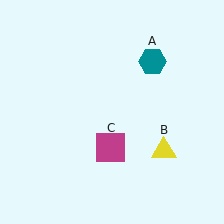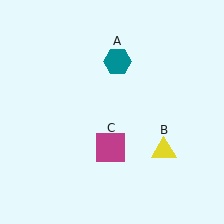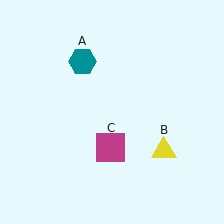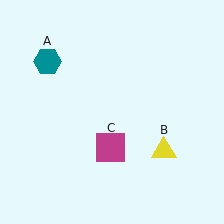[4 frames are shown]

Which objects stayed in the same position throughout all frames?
Yellow triangle (object B) and magenta square (object C) remained stationary.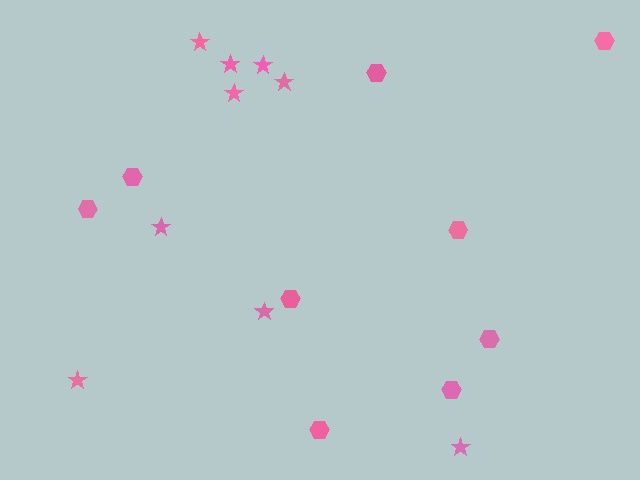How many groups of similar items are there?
There are 2 groups: one group of hexagons (9) and one group of stars (9).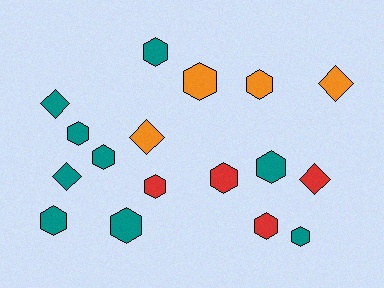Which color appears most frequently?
Teal, with 9 objects.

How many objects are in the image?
There are 17 objects.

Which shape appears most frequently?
Hexagon, with 12 objects.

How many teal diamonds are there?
There are 2 teal diamonds.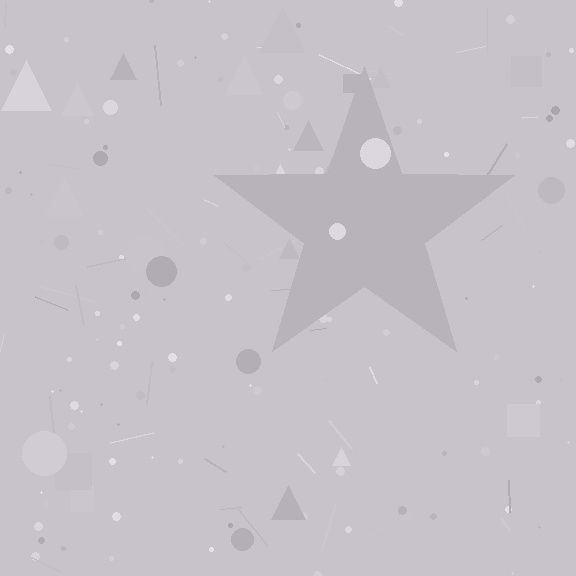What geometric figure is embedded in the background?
A star is embedded in the background.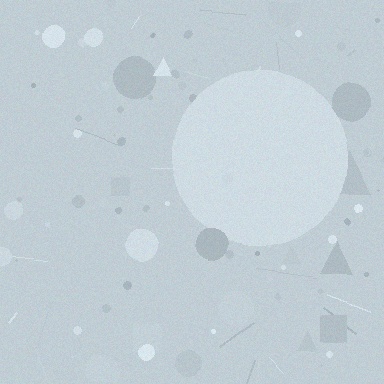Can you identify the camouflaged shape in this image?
The camouflaged shape is a circle.